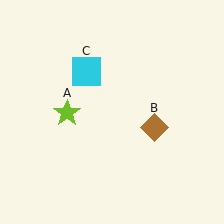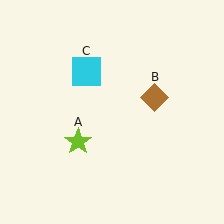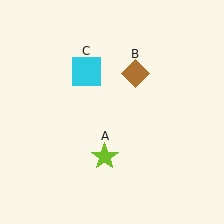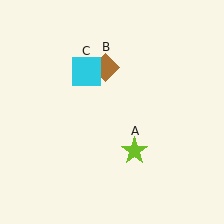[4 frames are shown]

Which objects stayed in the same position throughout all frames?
Cyan square (object C) remained stationary.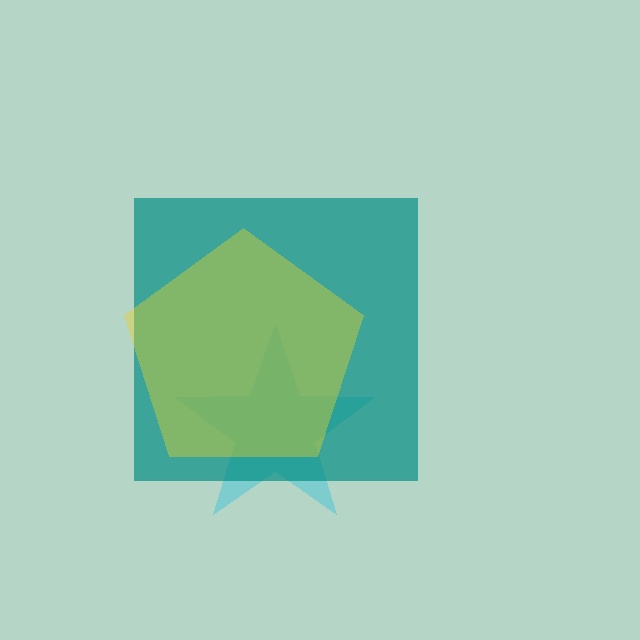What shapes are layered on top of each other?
The layered shapes are: a cyan star, a teal square, a yellow pentagon.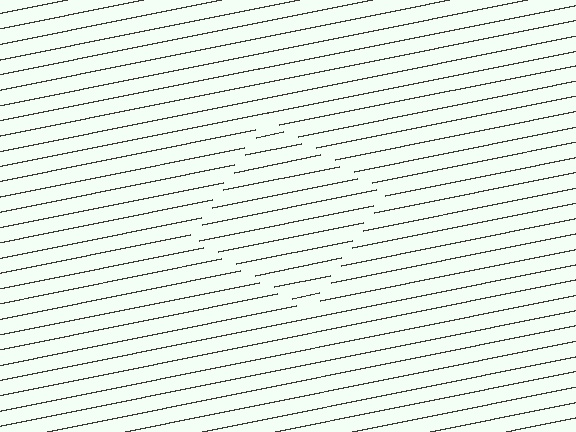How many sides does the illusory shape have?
4 sides — the line-ends trace a square.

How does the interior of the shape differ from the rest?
The interior of the shape contains the same grating, shifted by half a period — the contour is defined by the phase discontinuity where line-ends from the inner and outer gratings abut.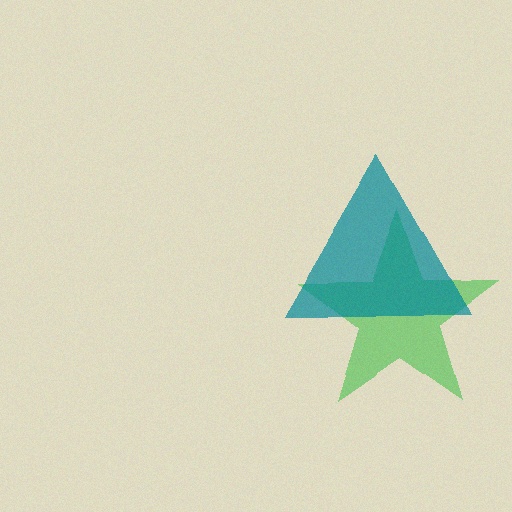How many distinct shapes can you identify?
There are 2 distinct shapes: a green star, a teal triangle.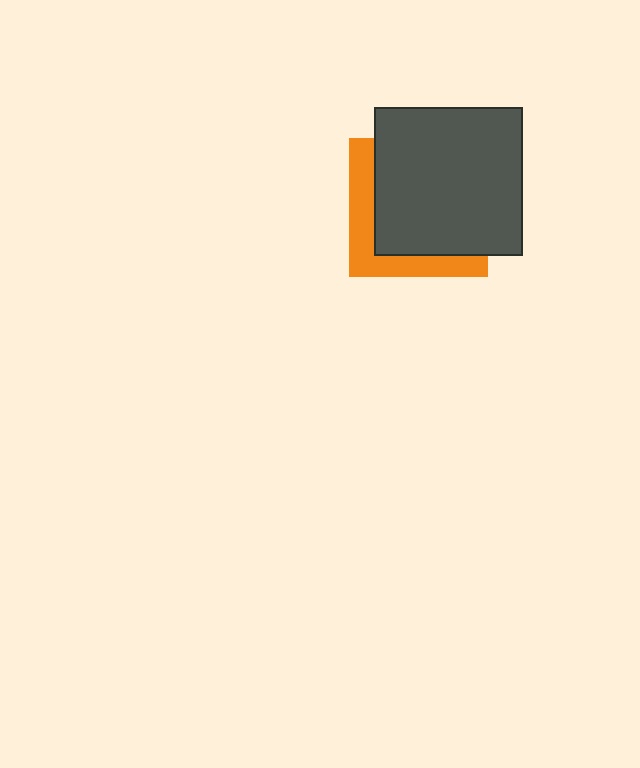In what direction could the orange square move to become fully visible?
The orange square could move toward the lower-left. That would shift it out from behind the dark gray square entirely.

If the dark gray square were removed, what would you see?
You would see the complete orange square.